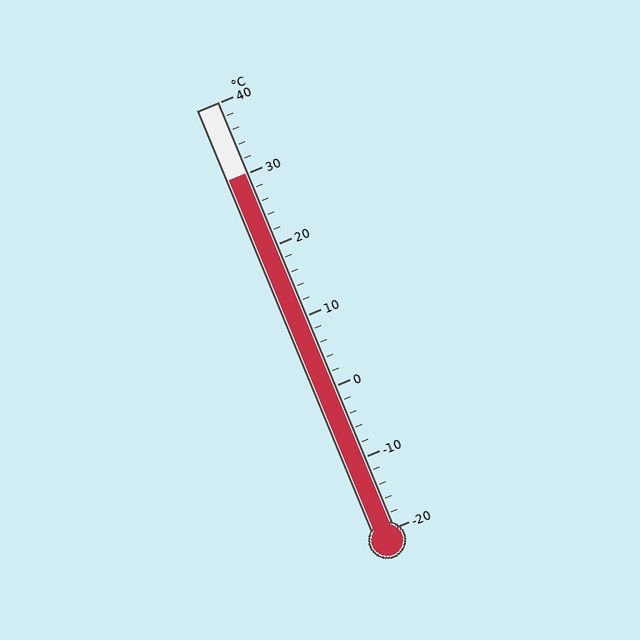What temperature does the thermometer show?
The thermometer shows approximately 30°C.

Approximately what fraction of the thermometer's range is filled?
The thermometer is filled to approximately 85% of its range.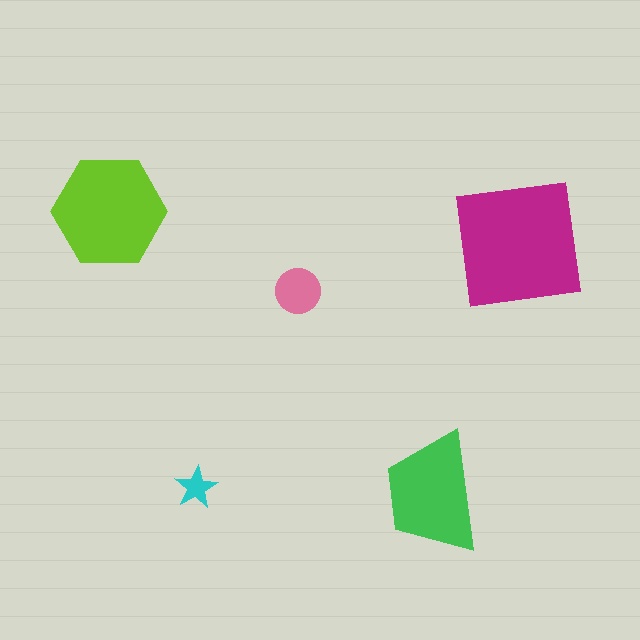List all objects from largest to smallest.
The magenta square, the lime hexagon, the green trapezoid, the pink circle, the cyan star.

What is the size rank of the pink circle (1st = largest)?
4th.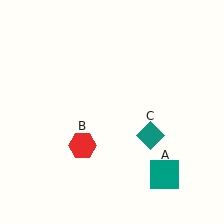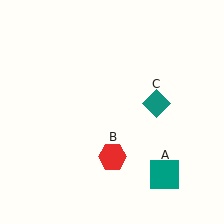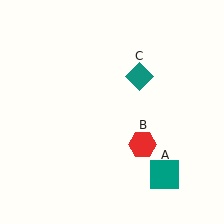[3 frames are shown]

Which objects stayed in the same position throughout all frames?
Teal square (object A) remained stationary.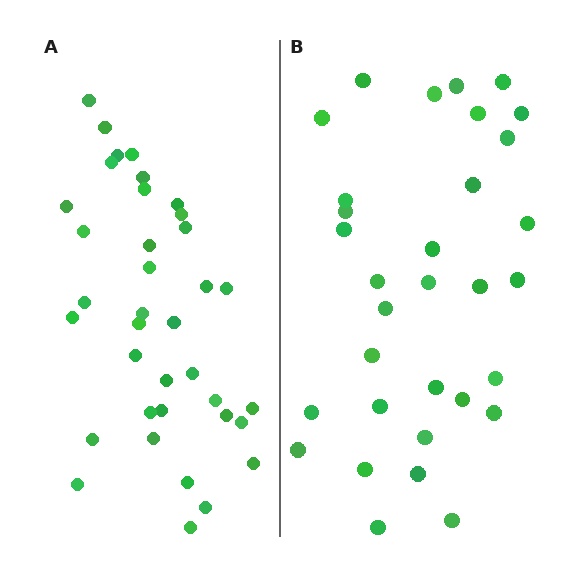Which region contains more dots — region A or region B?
Region A (the left region) has more dots.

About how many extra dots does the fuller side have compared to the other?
Region A has about 5 more dots than region B.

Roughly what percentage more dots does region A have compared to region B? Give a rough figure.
About 15% more.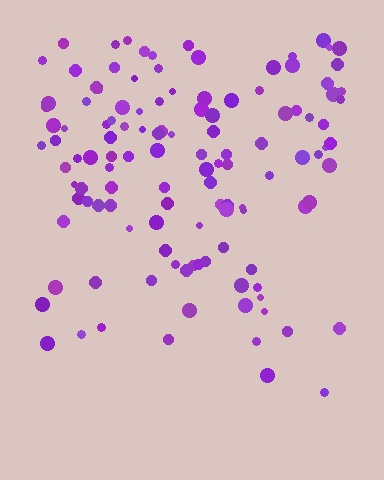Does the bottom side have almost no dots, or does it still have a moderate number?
Still a moderate number, just noticeably fewer than the top.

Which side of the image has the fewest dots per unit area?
The bottom.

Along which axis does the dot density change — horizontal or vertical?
Vertical.